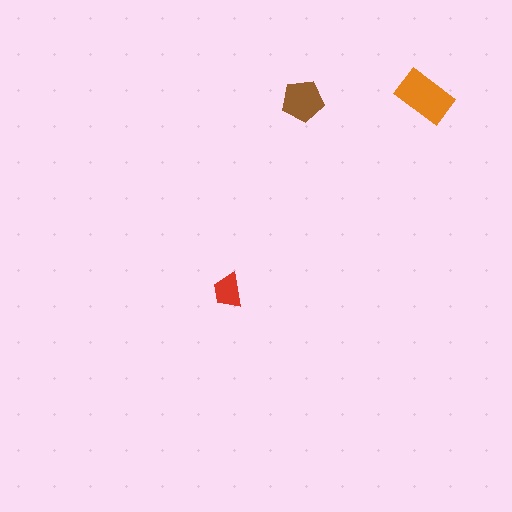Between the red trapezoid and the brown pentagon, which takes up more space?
The brown pentagon.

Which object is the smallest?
The red trapezoid.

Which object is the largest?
The orange rectangle.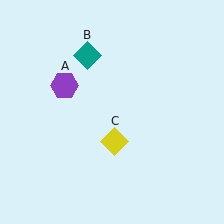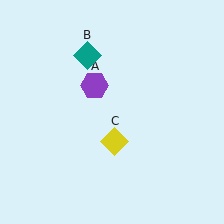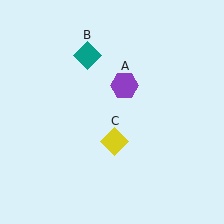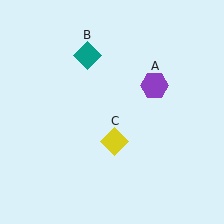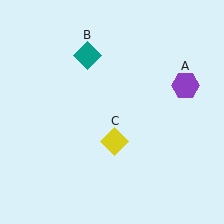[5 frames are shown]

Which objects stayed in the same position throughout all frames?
Teal diamond (object B) and yellow diamond (object C) remained stationary.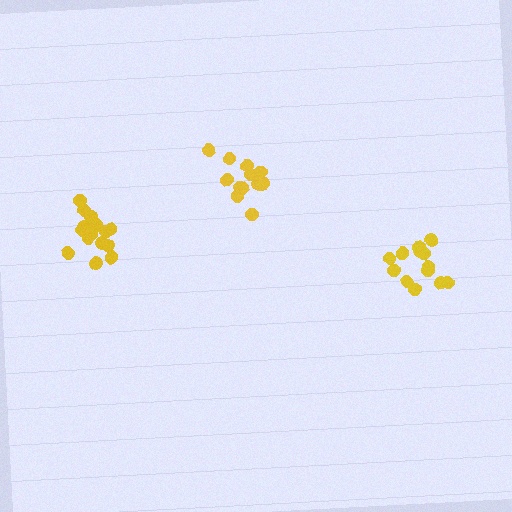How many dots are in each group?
Group 1: 16 dots, Group 2: 13 dots, Group 3: 13 dots (42 total).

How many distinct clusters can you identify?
There are 3 distinct clusters.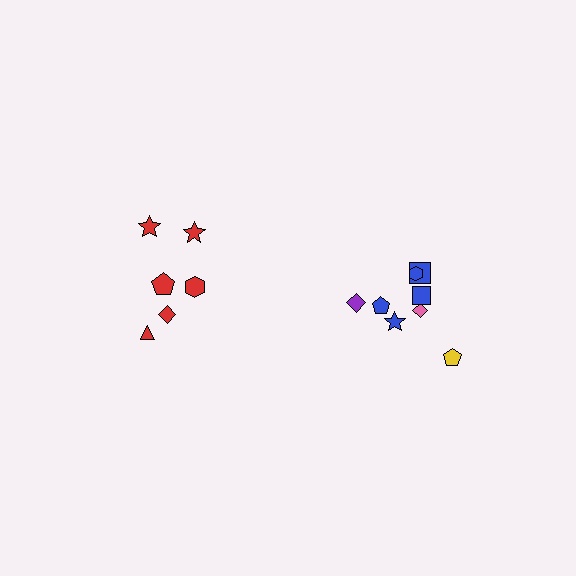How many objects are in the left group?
There are 6 objects.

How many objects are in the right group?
There are 8 objects.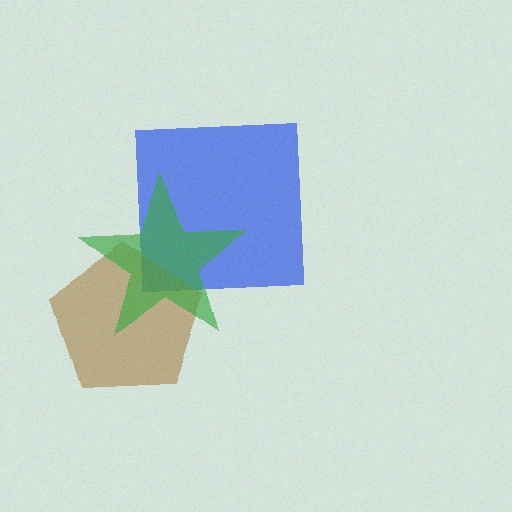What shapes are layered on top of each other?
The layered shapes are: a blue square, a brown pentagon, a green star.